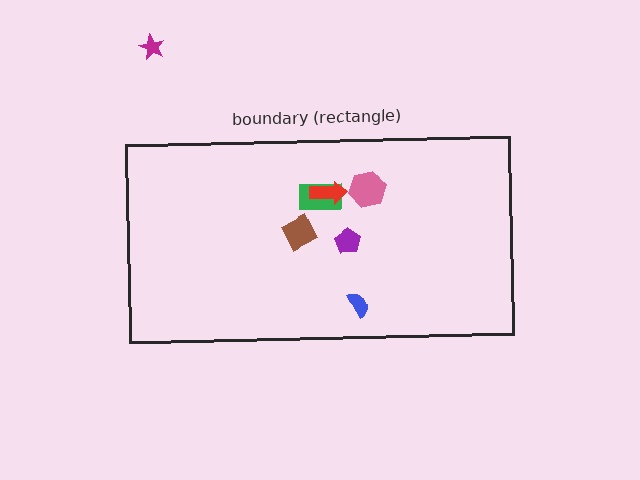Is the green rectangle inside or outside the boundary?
Inside.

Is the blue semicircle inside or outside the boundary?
Inside.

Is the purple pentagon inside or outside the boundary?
Inside.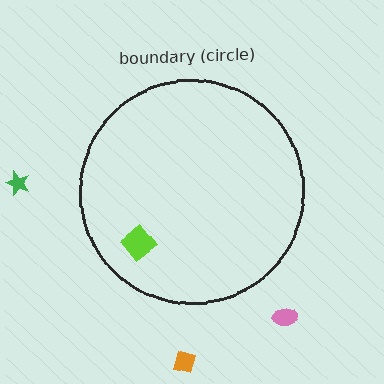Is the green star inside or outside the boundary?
Outside.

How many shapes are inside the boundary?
1 inside, 3 outside.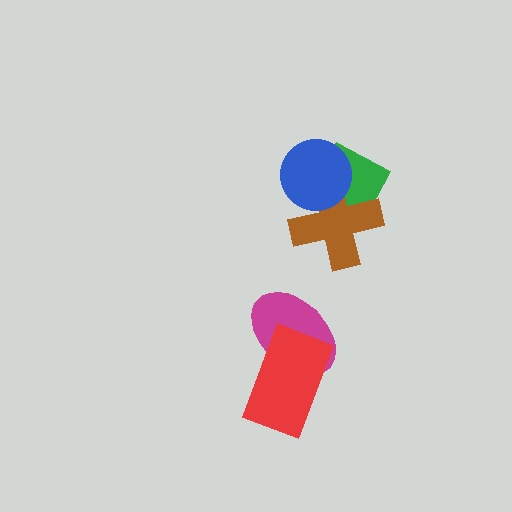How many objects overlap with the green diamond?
2 objects overlap with the green diamond.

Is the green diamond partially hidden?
Yes, it is partially covered by another shape.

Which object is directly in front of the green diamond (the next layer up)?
The brown cross is directly in front of the green diamond.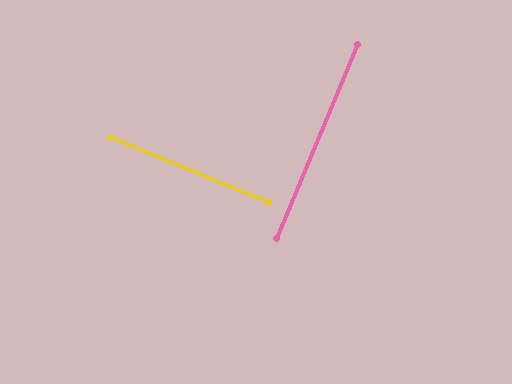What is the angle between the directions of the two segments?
Approximately 90 degrees.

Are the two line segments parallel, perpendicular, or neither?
Perpendicular — they meet at approximately 90°.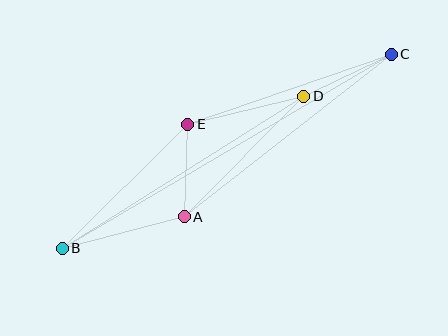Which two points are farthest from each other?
Points B and C are farthest from each other.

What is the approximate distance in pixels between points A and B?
The distance between A and B is approximately 126 pixels.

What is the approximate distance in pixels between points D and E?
The distance between D and E is approximately 119 pixels.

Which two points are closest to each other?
Points A and E are closest to each other.